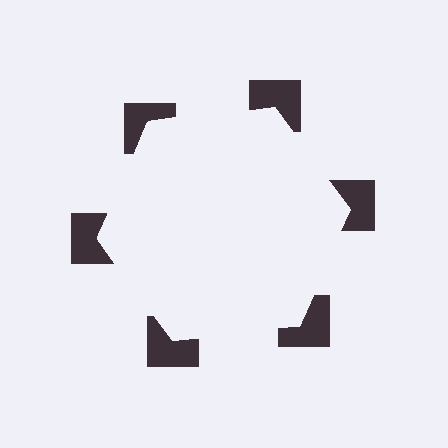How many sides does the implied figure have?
6 sides.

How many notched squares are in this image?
There are 6 — one at each vertex of the illusory hexagon.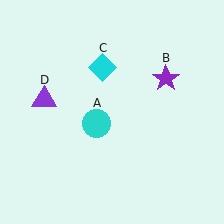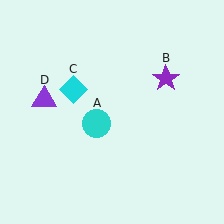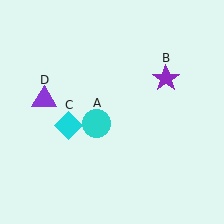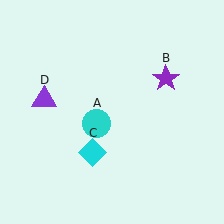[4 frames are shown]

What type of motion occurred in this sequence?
The cyan diamond (object C) rotated counterclockwise around the center of the scene.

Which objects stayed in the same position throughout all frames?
Cyan circle (object A) and purple star (object B) and purple triangle (object D) remained stationary.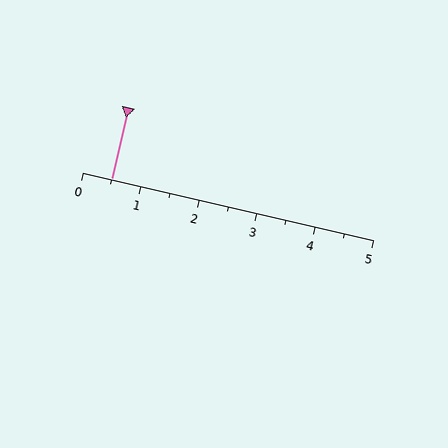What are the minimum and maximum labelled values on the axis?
The axis runs from 0 to 5.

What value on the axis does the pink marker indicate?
The marker indicates approximately 0.5.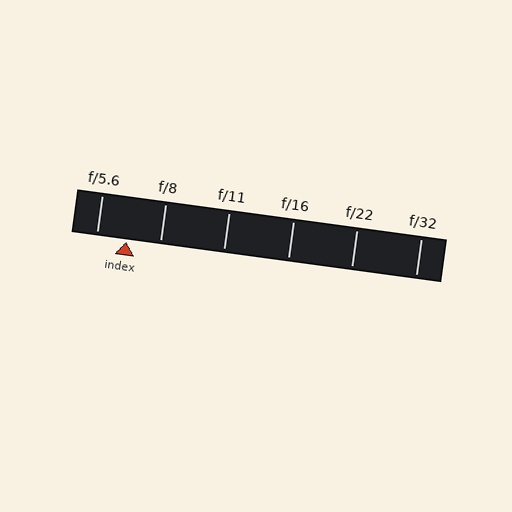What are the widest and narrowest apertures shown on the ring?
The widest aperture shown is f/5.6 and the narrowest is f/32.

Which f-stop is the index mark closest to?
The index mark is closest to f/5.6.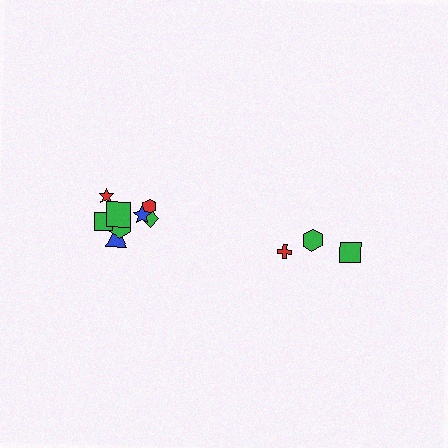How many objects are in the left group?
There are 8 objects.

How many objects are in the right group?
There are 3 objects.